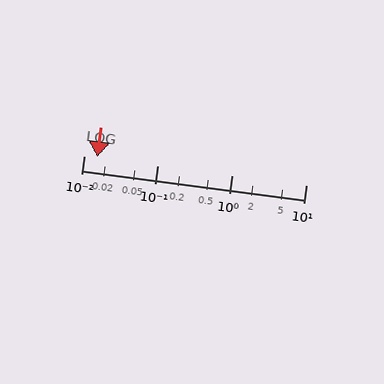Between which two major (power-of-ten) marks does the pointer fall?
The pointer is between 0.01 and 0.1.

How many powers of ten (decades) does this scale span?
The scale spans 3 decades, from 0.01 to 10.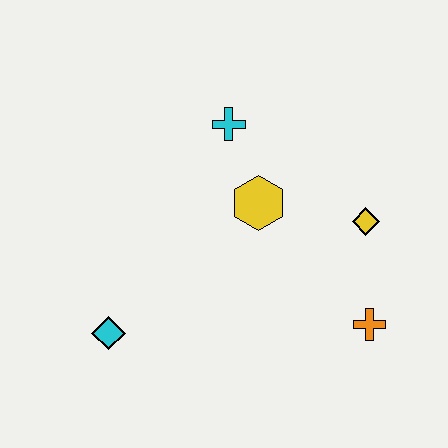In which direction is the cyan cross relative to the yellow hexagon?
The cyan cross is above the yellow hexagon.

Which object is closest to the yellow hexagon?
The cyan cross is closest to the yellow hexagon.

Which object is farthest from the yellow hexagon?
The cyan diamond is farthest from the yellow hexagon.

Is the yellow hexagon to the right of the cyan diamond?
Yes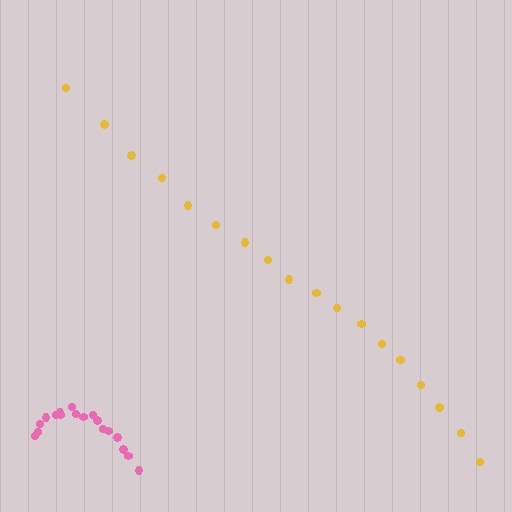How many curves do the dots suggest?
There are 2 distinct paths.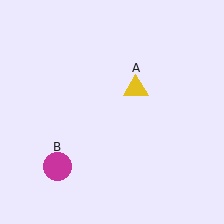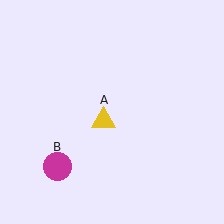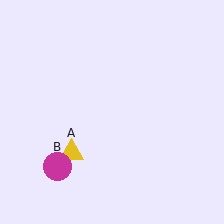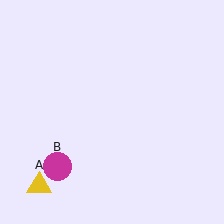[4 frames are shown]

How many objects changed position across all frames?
1 object changed position: yellow triangle (object A).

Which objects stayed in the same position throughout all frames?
Magenta circle (object B) remained stationary.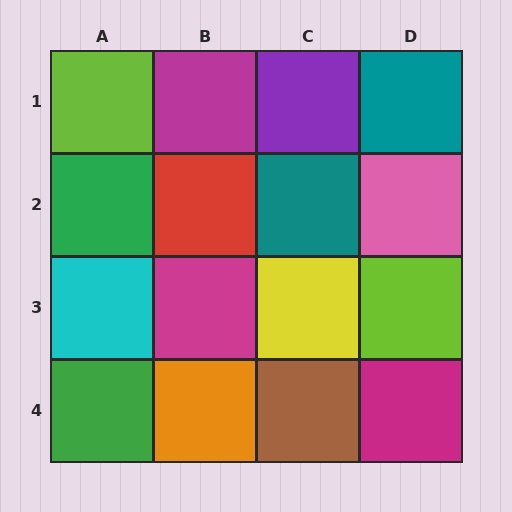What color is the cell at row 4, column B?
Orange.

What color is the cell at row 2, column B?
Red.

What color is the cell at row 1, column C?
Purple.